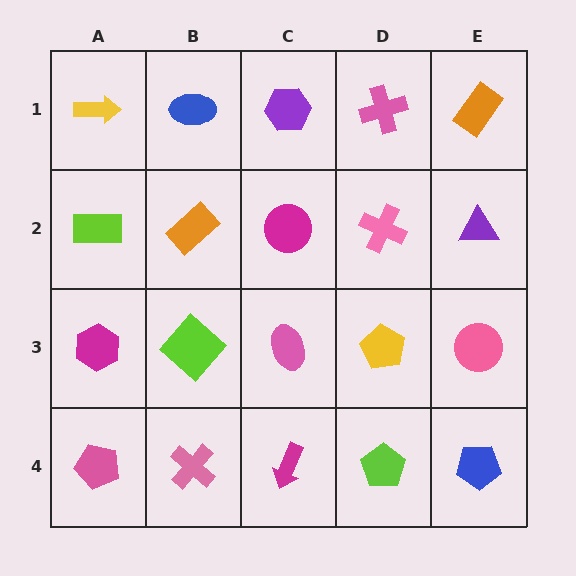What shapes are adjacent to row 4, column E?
A pink circle (row 3, column E), a lime pentagon (row 4, column D).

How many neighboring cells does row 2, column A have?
3.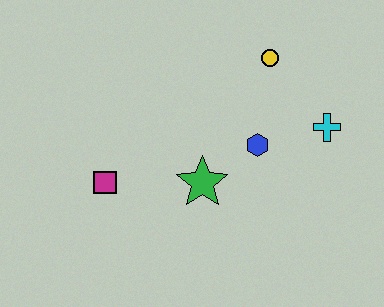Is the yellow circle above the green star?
Yes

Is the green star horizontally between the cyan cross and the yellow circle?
No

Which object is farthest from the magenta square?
The cyan cross is farthest from the magenta square.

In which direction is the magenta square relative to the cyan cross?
The magenta square is to the left of the cyan cross.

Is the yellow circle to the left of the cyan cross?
Yes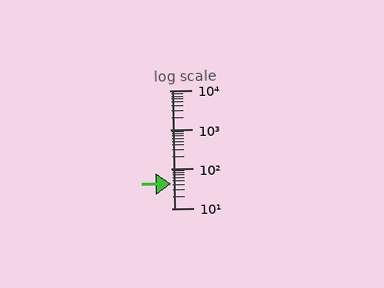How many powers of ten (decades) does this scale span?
The scale spans 3 decades, from 10 to 10000.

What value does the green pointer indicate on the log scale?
The pointer indicates approximately 42.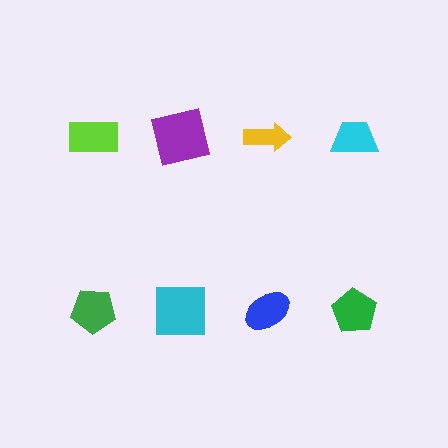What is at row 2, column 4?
A green pentagon.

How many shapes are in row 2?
4 shapes.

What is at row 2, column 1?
A green pentagon.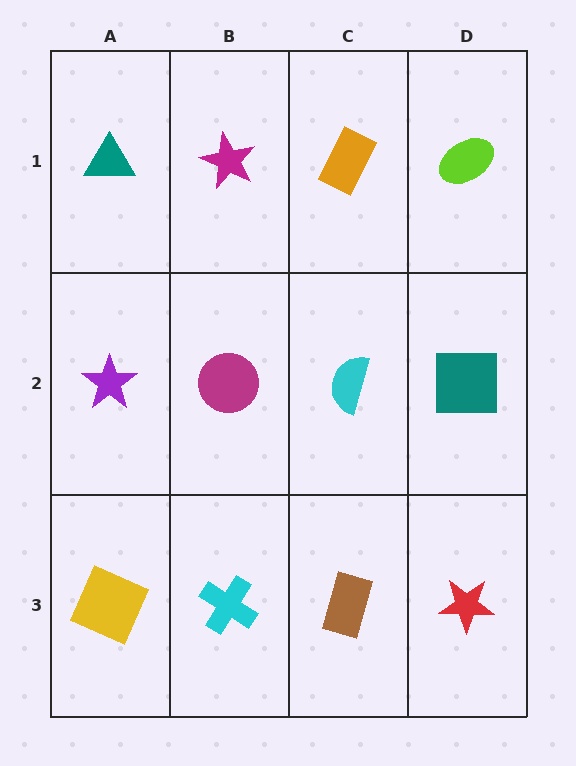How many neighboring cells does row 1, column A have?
2.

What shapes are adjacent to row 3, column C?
A cyan semicircle (row 2, column C), a cyan cross (row 3, column B), a red star (row 3, column D).